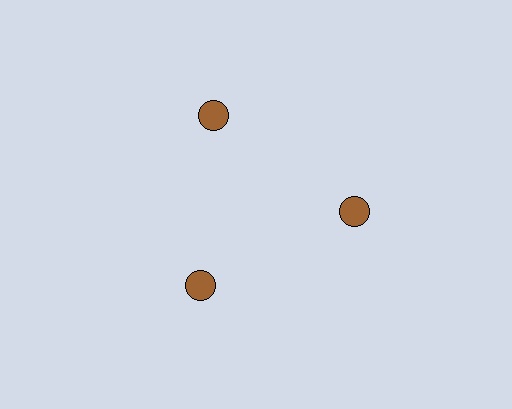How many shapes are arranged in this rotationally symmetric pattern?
There are 3 shapes, arranged in 3 groups of 1.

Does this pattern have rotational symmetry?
Yes, this pattern has 3-fold rotational symmetry. It looks the same after rotating 120 degrees around the center.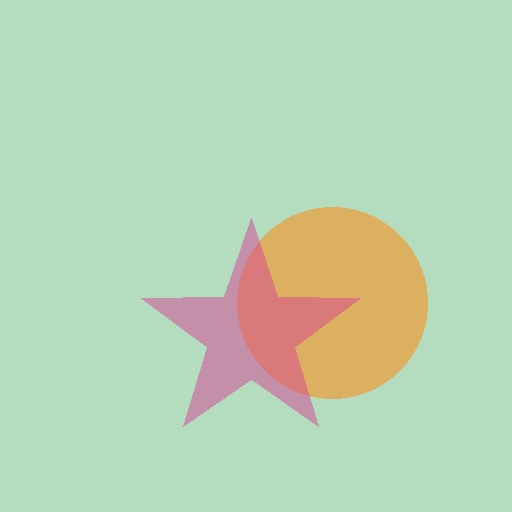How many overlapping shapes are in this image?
There are 2 overlapping shapes in the image.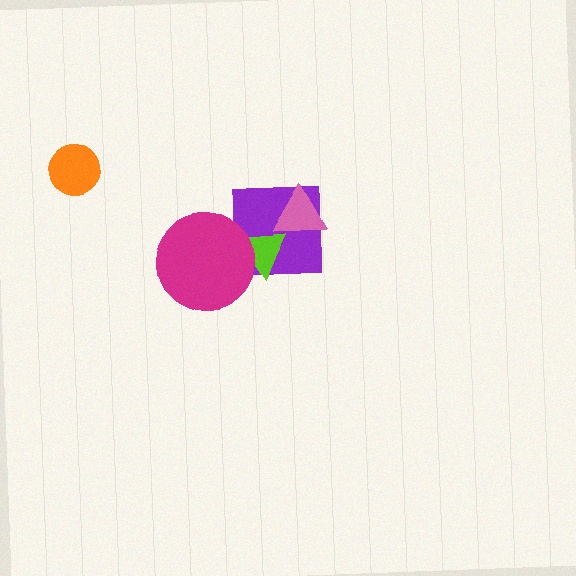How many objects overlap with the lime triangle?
3 objects overlap with the lime triangle.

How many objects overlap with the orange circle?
0 objects overlap with the orange circle.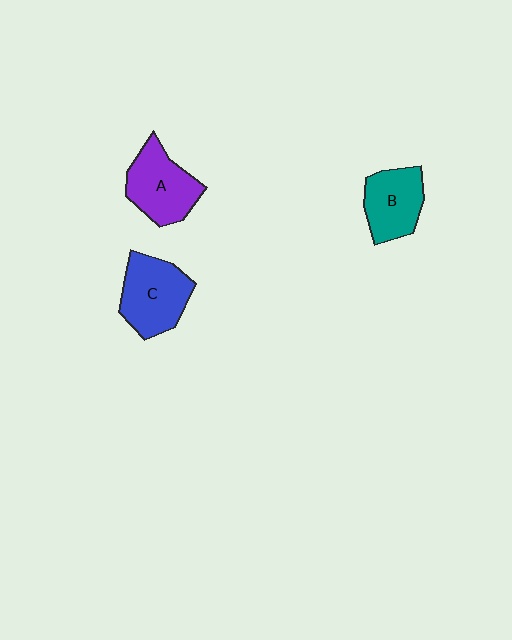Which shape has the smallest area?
Shape B (teal).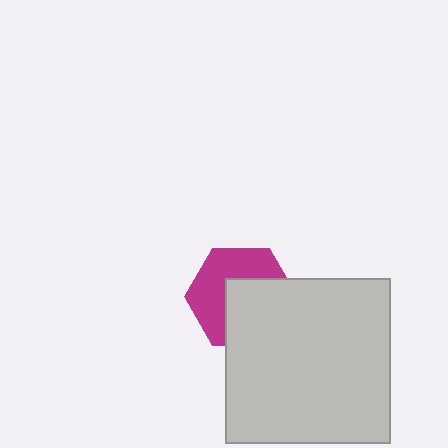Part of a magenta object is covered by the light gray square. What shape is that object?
It is a hexagon.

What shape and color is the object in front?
The object in front is a light gray square.